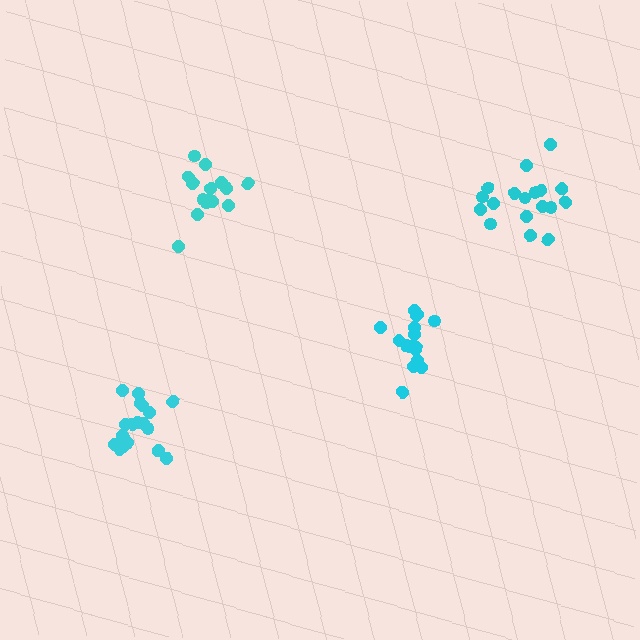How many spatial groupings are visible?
There are 4 spatial groupings.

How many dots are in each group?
Group 1: 16 dots, Group 2: 18 dots, Group 3: 15 dots, Group 4: 18 dots (67 total).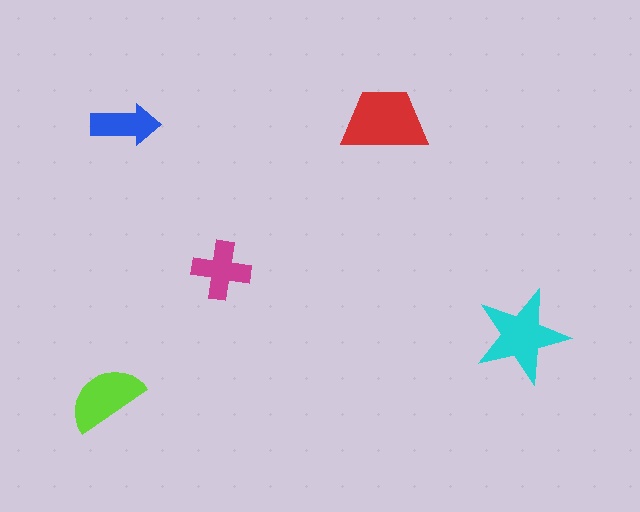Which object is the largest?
The red trapezoid.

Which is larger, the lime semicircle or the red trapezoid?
The red trapezoid.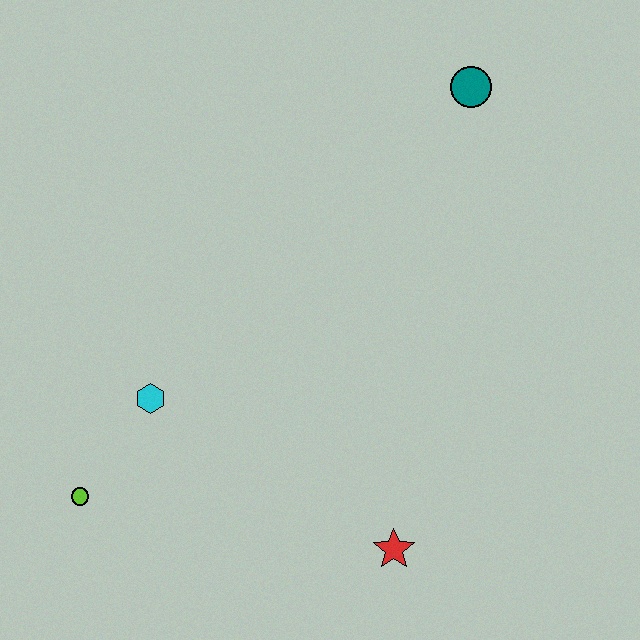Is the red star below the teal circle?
Yes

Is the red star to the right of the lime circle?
Yes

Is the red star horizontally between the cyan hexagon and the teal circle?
Yes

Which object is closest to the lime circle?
The cyan hexagon is closest to the lime circle.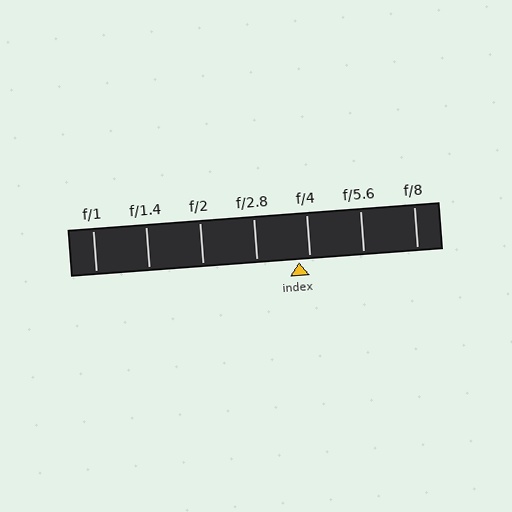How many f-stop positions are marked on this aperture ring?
There are 7 f-stop positions marked.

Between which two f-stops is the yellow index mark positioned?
The index mark is between f/2.8 and f/4.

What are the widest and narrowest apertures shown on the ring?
The widest aperture shown is f/1 and the narrowest is f/8.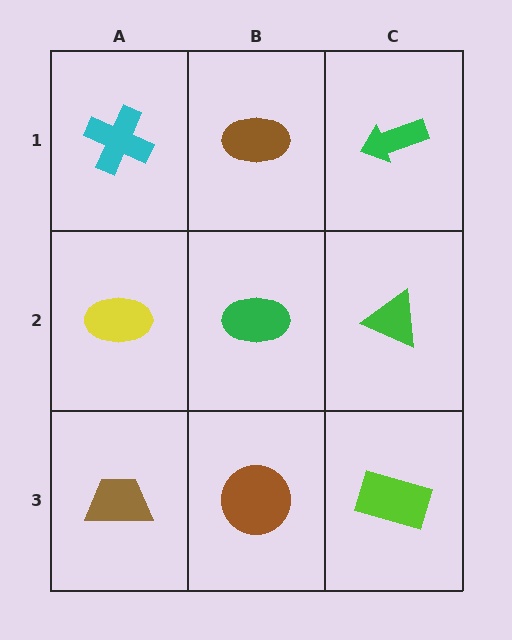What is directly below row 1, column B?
A green ellipse.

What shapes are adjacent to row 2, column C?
A green arrow (row 1, column C), a lime rectangle (row 3, column C), a green ellipse (row 2, column B).